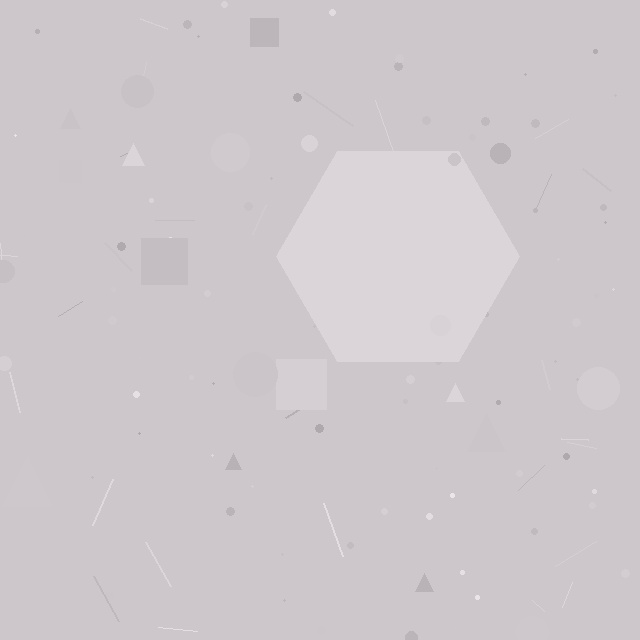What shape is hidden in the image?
A hexagon is hidden in the image.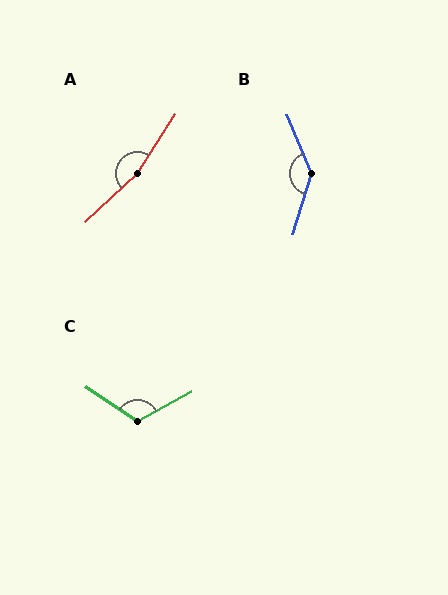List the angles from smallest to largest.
C (118°), B (140°), A (166°).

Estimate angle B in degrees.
Approximately 140 degrees.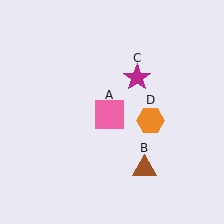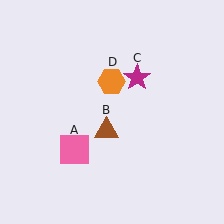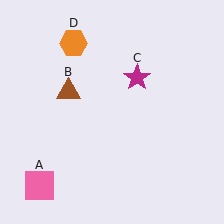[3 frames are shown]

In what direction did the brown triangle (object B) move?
The brown triangle (object B) moved up and to the left.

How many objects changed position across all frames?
3 objects changed position: pink square (object A), brown triangle (object B), orange hexagon (object D).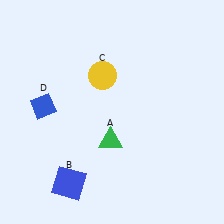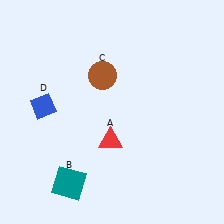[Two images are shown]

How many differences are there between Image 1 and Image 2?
There are 3 differences between the two images.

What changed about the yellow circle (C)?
In Image 1, C is yellow. In Image 2, it changed to brown.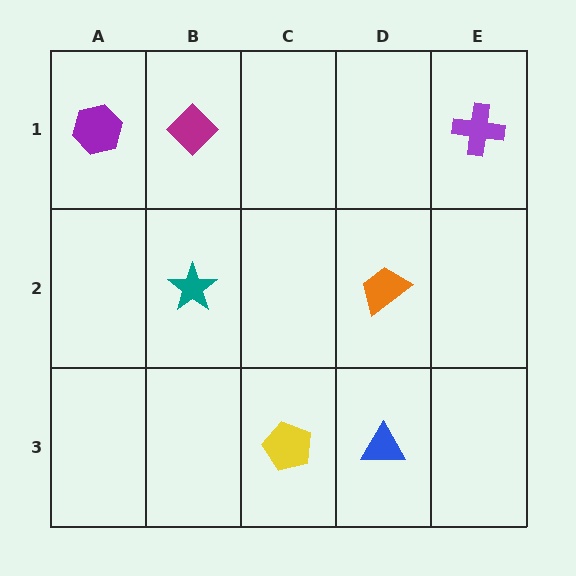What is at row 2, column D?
An orange trapezoid.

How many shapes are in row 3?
2 shapes.